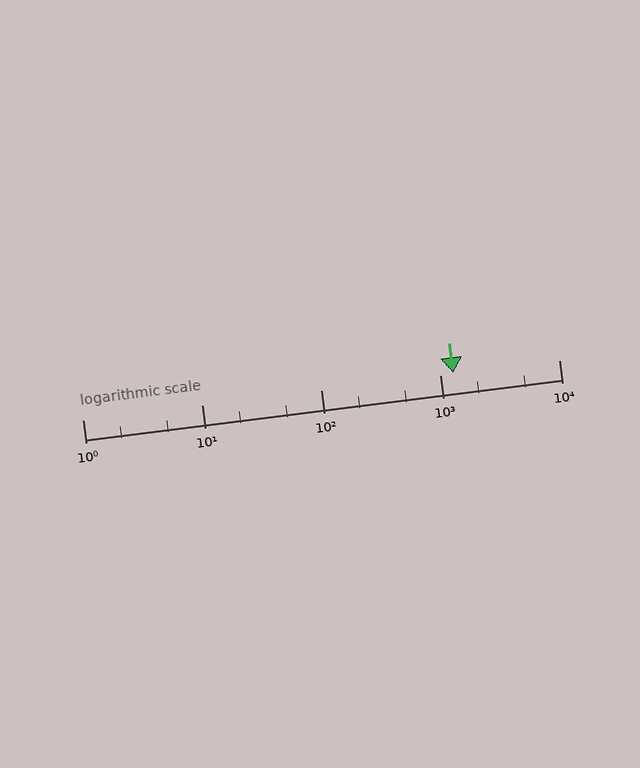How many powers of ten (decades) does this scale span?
The scale spans 4 decades, from 1 to 10000.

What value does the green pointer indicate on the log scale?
The pointer indicates approximately 1300.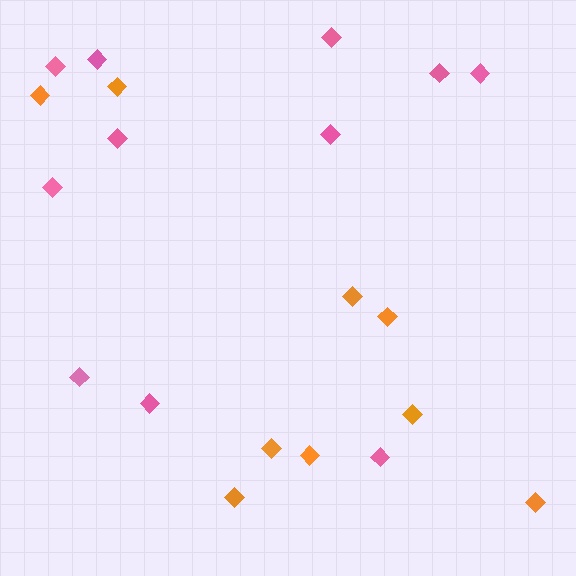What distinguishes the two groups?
There are 2 groups: one group of pink diamonds (11) and one group of orange diamonds (9).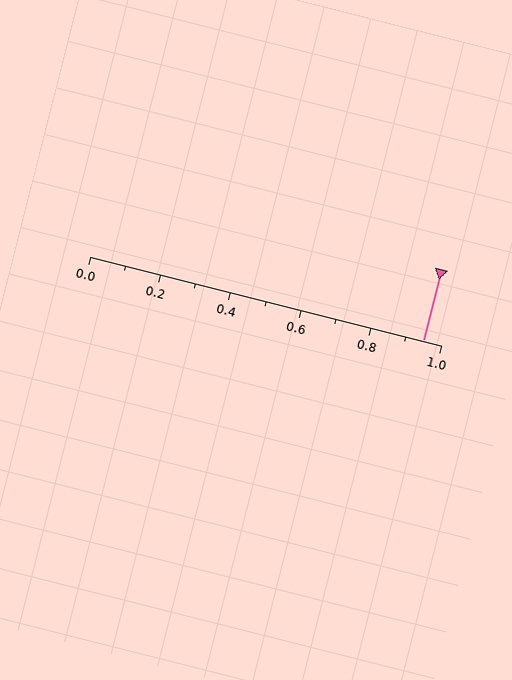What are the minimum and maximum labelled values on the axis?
The axis runs from 0.0 to 1.0.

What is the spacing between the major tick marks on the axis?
The major ticks are spaced 0.2 apart.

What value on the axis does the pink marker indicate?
The marker indicates approximately 0.95.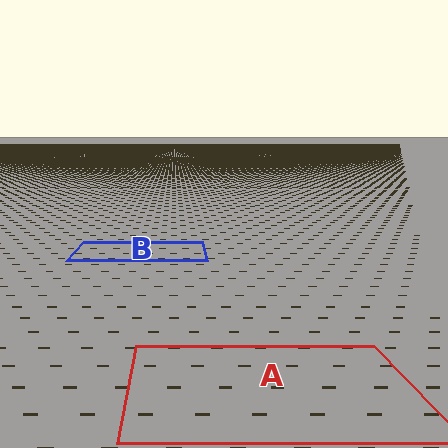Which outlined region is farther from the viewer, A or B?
Region B is farther from the viewer — the texture elements inside it appear smaller and more densely packed.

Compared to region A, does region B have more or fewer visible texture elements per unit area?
Region B has more texture elements per unit area — they are packed more densely because it is farther away.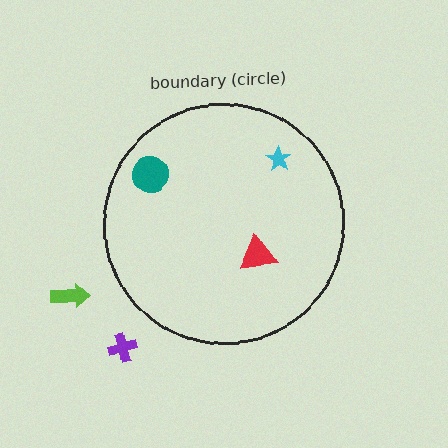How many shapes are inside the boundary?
3 inside, 2 outside.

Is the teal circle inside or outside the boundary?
Inside.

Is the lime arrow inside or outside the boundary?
Outside.